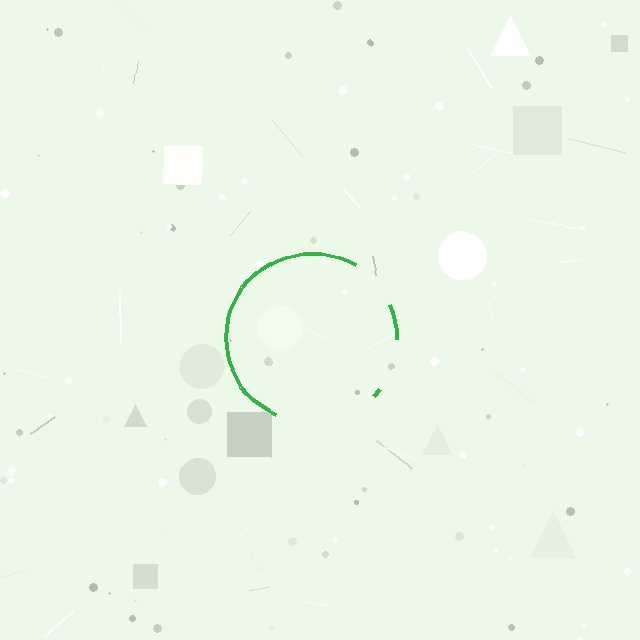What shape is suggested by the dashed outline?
The dashed outline suggests a circle.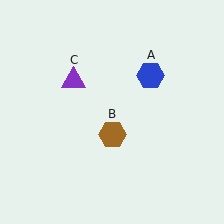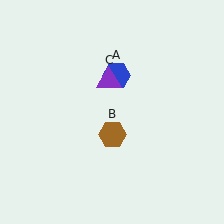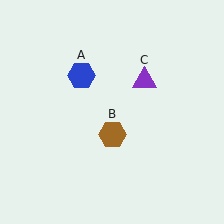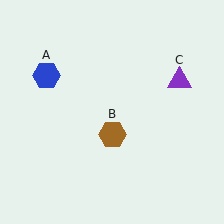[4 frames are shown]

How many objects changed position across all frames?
2 objects changed position: blue hexagon (object A), purple triangle (object C).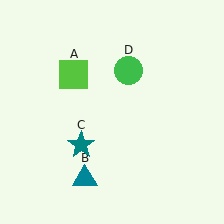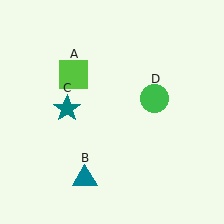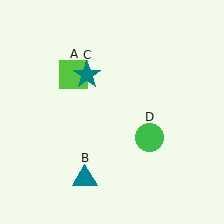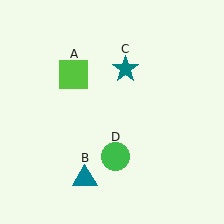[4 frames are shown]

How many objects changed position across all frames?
2 objects changed position: teal star (object C), green circle (object D).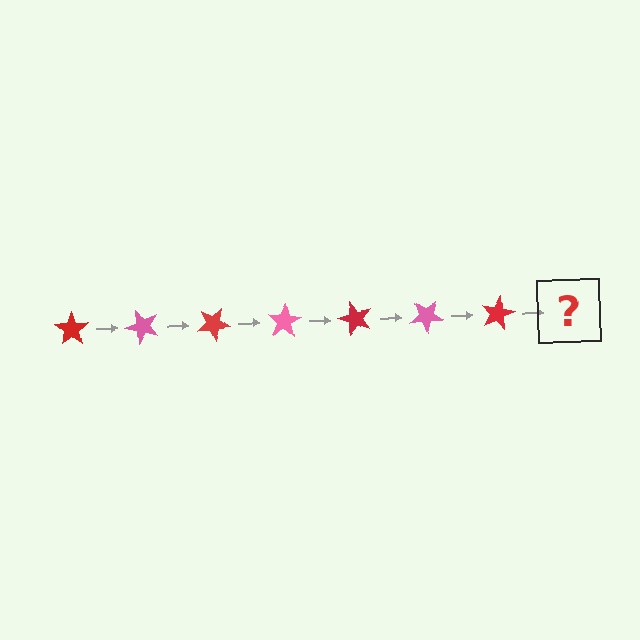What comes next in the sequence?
The next element should be a pink star, rotated 350 degrees from the start.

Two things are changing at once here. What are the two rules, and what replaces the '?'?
The two rules are that it rotates 50 degrees each step and the color cycles through red and pink. The '?' should be a pink star, rotated 350 degrees from the start.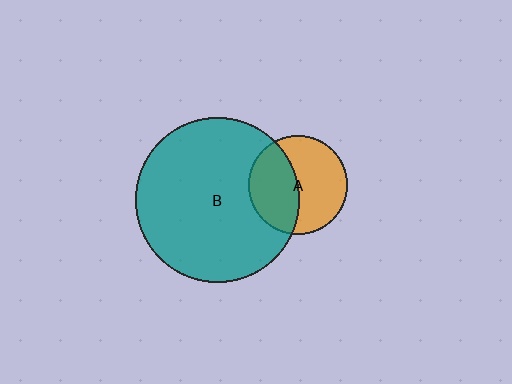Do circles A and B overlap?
Yes.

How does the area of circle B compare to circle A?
Approximately 2.7 times.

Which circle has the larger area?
Circle B (teal).